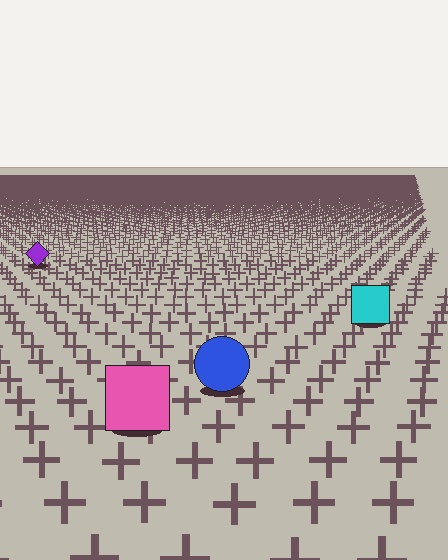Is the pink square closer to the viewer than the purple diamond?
Yes. The pink square is closer — you can tell from the texture gradient: the ground texture is coarser near it.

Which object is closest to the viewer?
The pink square is closest. The texture marks near it are larger and more spread out.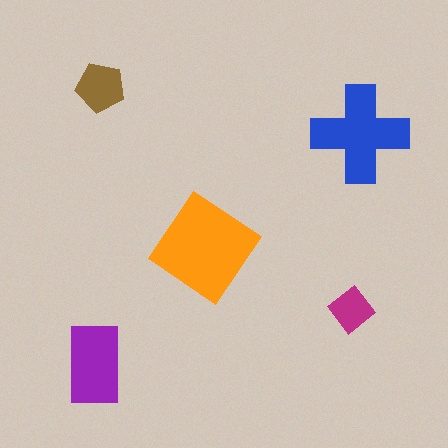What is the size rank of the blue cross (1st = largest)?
2nd.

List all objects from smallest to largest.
The magenta diamond, the brown pentagon, the purple rectangle, the blue cross, the orange diamond.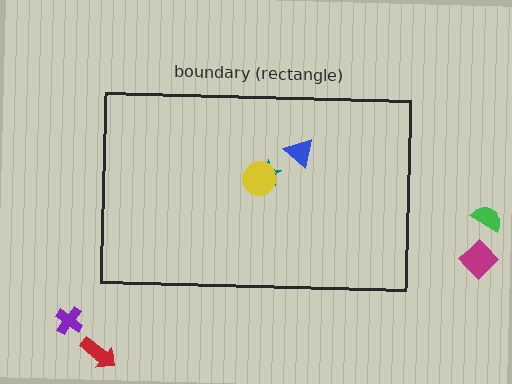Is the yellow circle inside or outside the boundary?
Inside.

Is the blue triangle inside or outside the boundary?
Inside.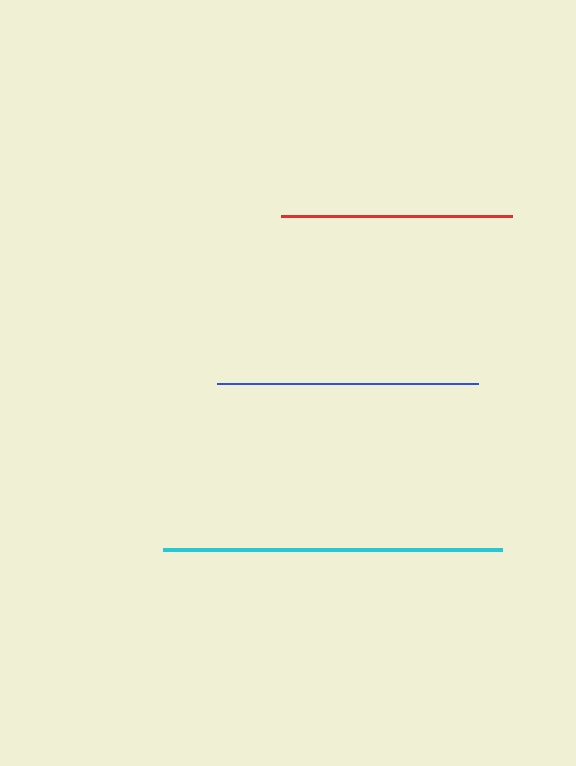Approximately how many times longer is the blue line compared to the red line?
The blue line is approximately 1.1 times the length of the red line.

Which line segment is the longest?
The cyan line is the longest at approximately 339 pixels.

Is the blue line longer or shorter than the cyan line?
The cyan line is longer than the blue line.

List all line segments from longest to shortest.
From longest to shortest: cyan, blue, red.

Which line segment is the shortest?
The red line is the shortest at approximately 231 pixels.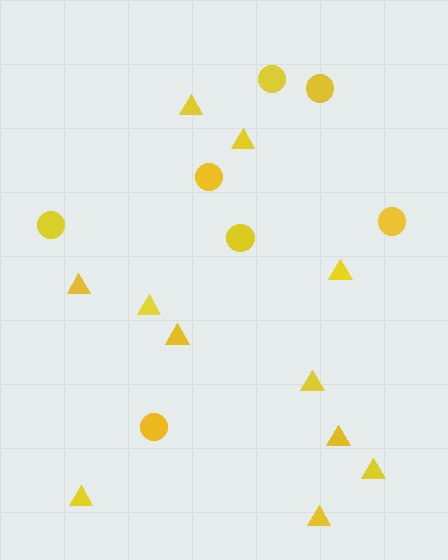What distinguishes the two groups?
There are 2 groups: one group of circles (7) and one group of triangles (11).